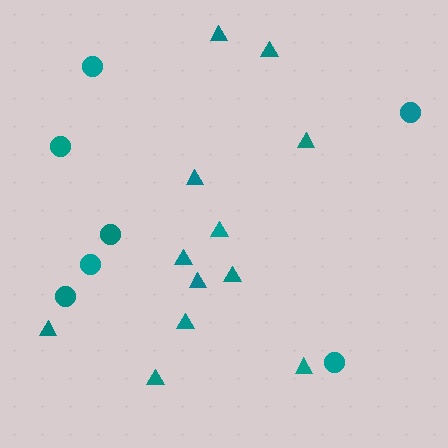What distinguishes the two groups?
There are 2 groups: one group of circles (7) and one group of triangles (12).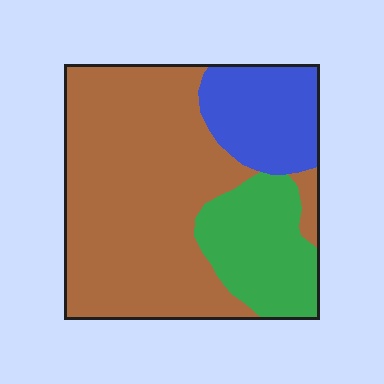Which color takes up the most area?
Brown, at roughly 60%.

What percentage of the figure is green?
Green takes up about one fifth (1/5) of the figure.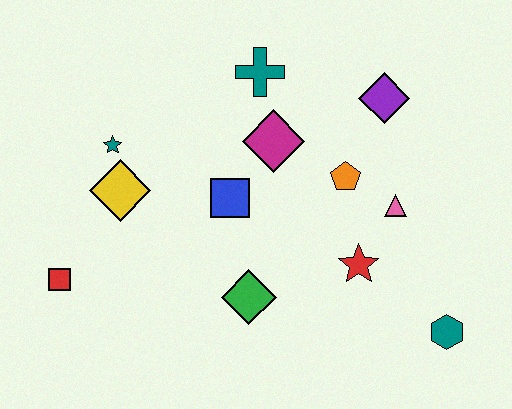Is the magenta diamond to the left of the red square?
No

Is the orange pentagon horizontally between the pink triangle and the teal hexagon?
No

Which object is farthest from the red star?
The red square is farthest from the red star.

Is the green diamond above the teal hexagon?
Yes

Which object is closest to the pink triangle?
The orange pentagon is closest to the pink triangle.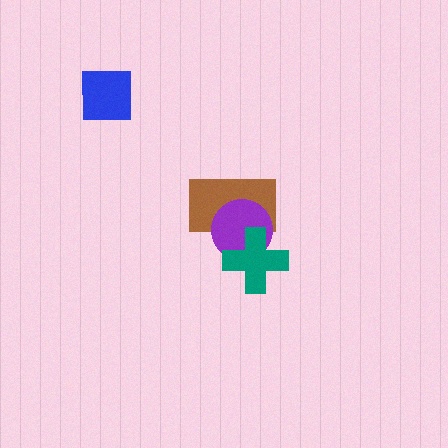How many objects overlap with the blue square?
0 objects overlap with the blue square.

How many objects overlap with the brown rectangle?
2 objects overlap with the brown rectangle.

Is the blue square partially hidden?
No, no other shape covers it.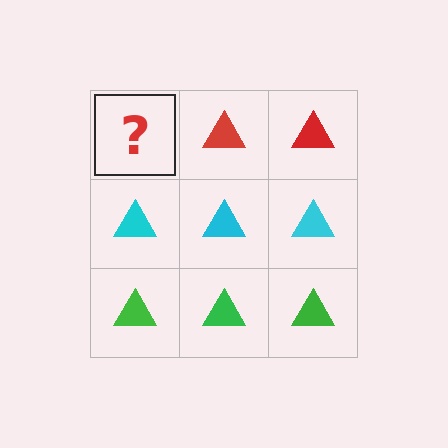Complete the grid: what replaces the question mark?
The question mark should be replaced with a red triangle.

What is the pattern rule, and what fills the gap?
The rule is that each row has a consistent color. The gap should be filled with a red triangle.